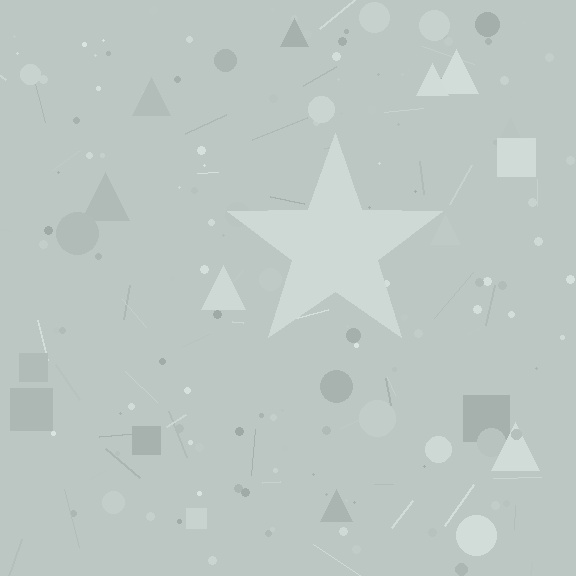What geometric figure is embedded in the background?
A star is embedded in the background.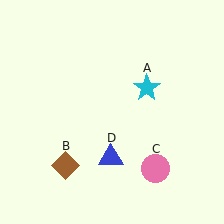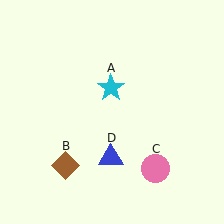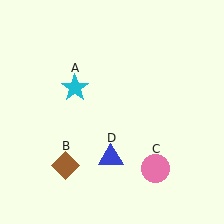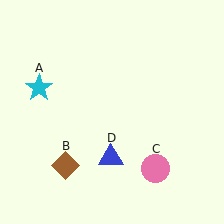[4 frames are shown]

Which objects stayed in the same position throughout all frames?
Brown diamond (object B) and pink circle (object C) and blue triangle (object D) remained stationary.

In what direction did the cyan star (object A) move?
The cyan star (object A) moved left.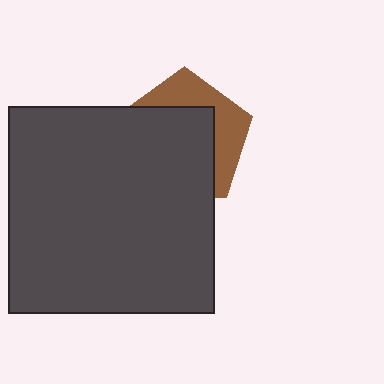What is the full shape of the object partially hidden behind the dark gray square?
The partially hidden object is a brown pentagon.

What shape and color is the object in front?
The object in front is a dark gray square.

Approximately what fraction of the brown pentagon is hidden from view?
Roughly 65% of the brown pentagon is hidden behind the dark gray square.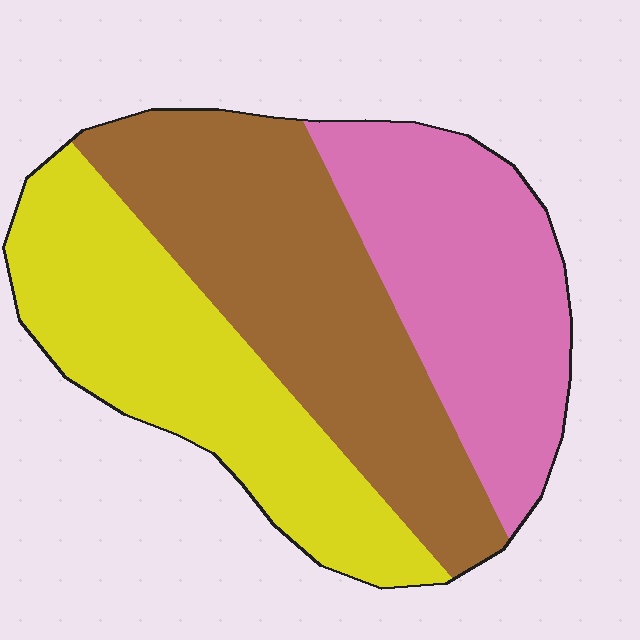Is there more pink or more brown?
Brown.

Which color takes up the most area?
Brown, at roughly 40%.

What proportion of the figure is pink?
Pink covers 30% of the figure.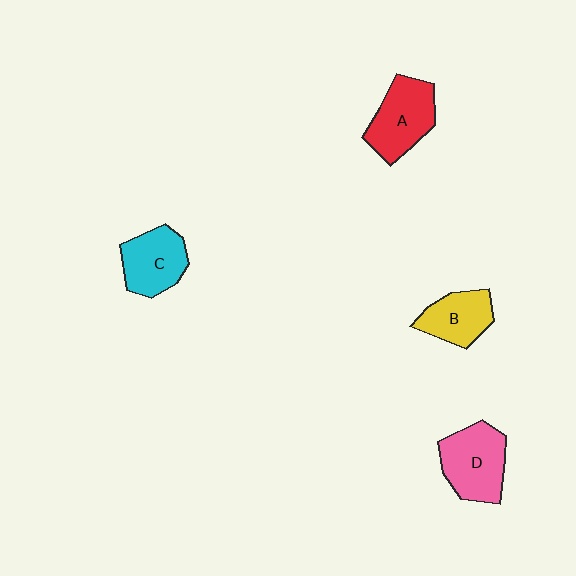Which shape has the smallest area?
Shape B (yellow).